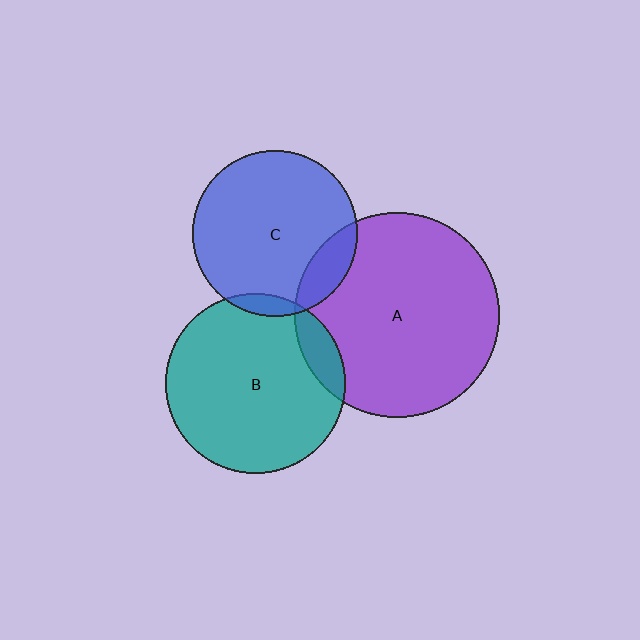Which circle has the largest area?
Circle A (purple).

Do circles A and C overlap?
Yes.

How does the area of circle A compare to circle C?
Approximately 1.5 times.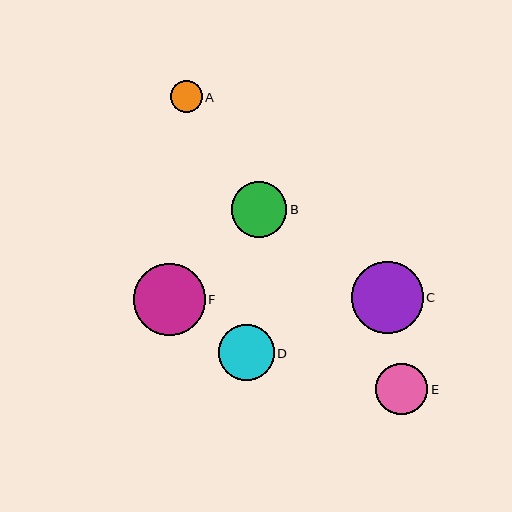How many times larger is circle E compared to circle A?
Circle E is approximately 1.6 times the size of circle A.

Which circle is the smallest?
Circle A is the smallest with a size of approximately 32 pixels.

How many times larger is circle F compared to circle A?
Circle F is approximately 2.2 times the size of circle A.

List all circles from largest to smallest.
From largest to smallest: F, C, D, B, E, A.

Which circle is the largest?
Circle F is the largest with a size of approximately 72 pixels.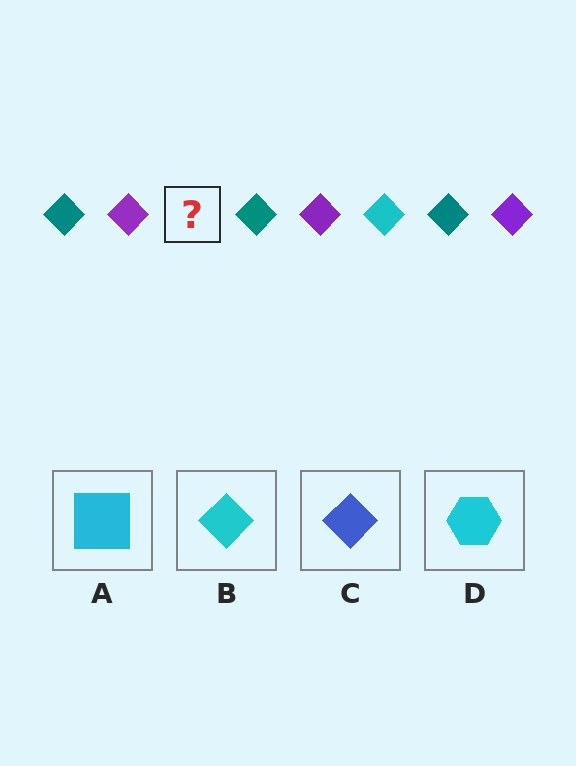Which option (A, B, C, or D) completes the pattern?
B.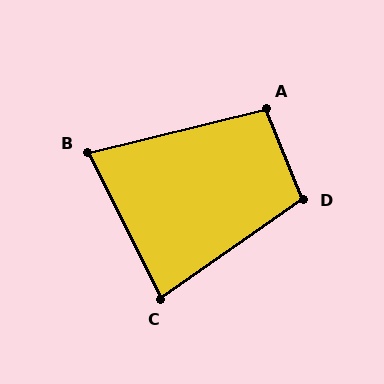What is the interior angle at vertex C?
Approximately 82 degrees (acute).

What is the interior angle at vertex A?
Approximately 98 degrees (obtuse).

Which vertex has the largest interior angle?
D, at approximately 103 degrees.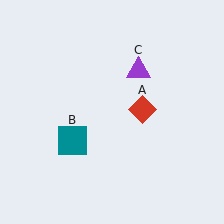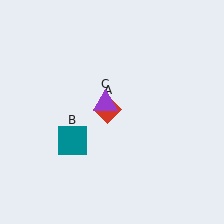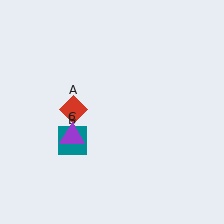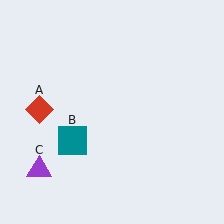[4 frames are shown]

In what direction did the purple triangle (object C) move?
The purple triangle (object C) moved down and to the left.